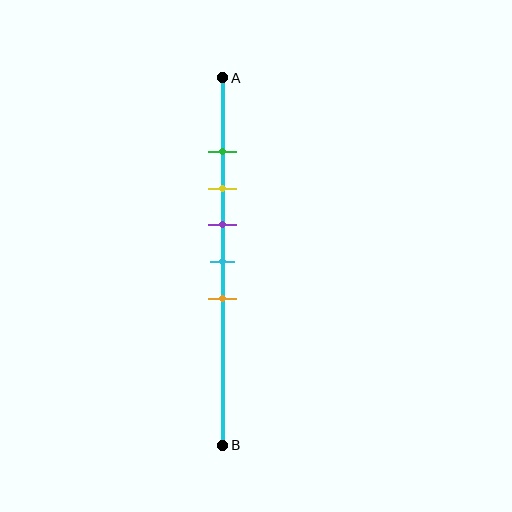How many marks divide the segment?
There are 5 marks dividing the segment.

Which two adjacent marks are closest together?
The green and yellow marks are the closest adjacent pair.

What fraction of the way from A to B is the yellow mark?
The yellow mark is approximately 30% (0.3) of the way from A to B.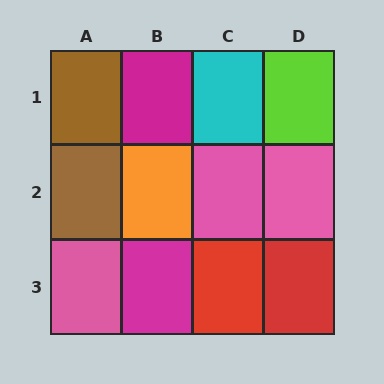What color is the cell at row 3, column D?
Red.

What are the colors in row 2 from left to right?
Brown, orange, pink, pink.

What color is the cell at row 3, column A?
Pink.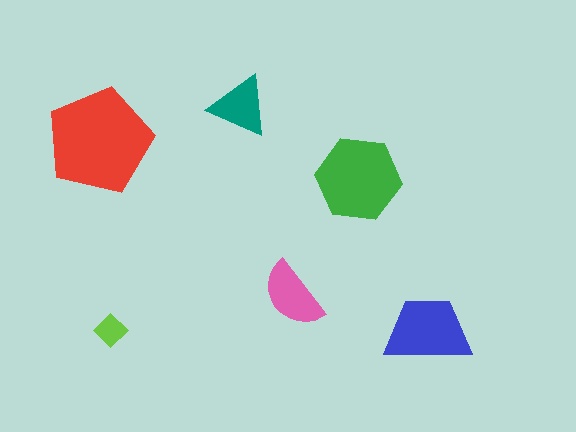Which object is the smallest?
The lime diamond.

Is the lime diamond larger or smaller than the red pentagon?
Smaller.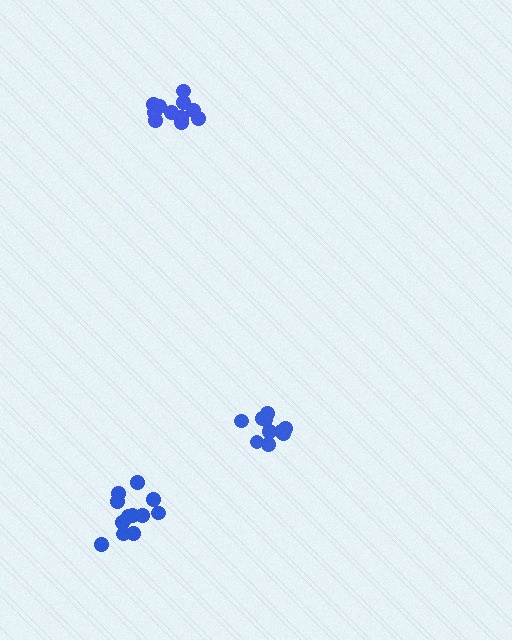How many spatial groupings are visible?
There are 3 spatial groupings.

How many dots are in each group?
Group 1: 12 dots, Group 2: 11 dots, Group 3: 10 dots (33 total).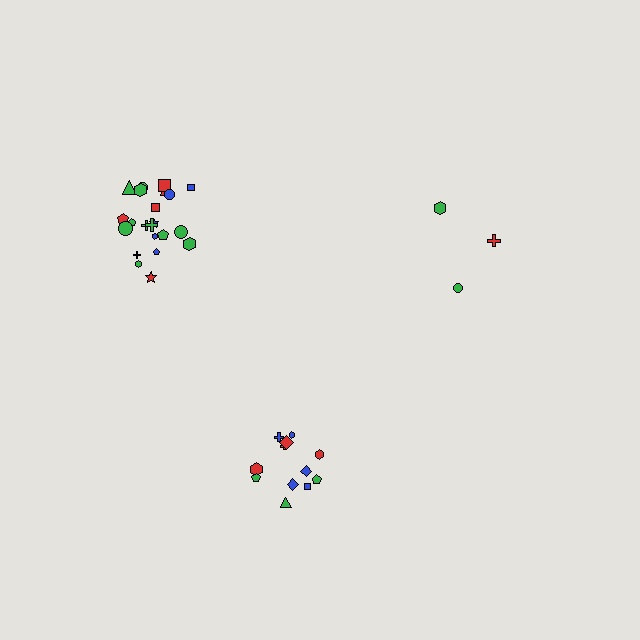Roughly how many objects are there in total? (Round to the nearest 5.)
Roughly 35 objects in total.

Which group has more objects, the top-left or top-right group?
The top-left group.